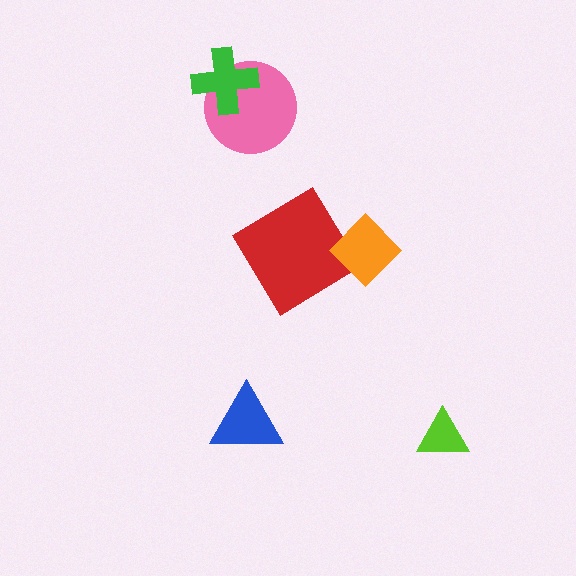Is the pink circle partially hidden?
Yes, it is partially covered by another shape.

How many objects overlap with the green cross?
1 object overlaps with the green cross.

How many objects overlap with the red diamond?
1 object overlaps with the red diamond.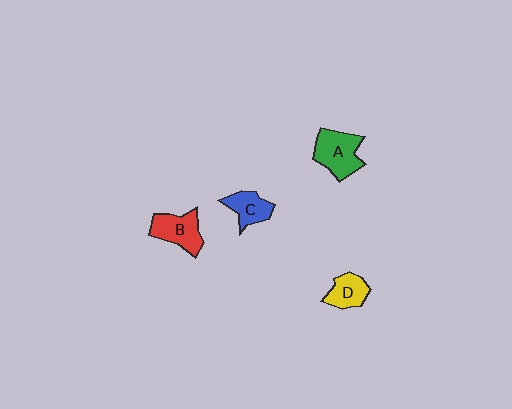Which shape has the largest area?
Shape A (green).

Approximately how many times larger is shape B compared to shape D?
Approximately 1.3 times.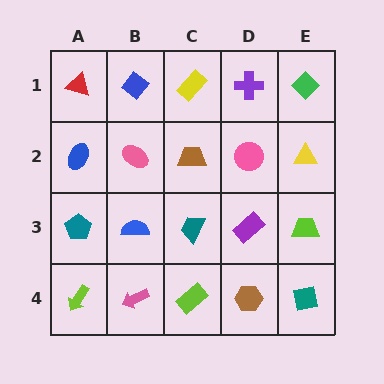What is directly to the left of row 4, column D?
A lime rectangle.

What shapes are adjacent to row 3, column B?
A pink ellipse (row 2, column B), a pink arrow (row 4, column B), a teal pentagon (row 3, column A), a teal trapezoid (row 3, column C).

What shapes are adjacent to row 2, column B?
A blue diamond (row 1, column B), a blue semicircle (row 3, column B), a blue ellipse (row 2, column A), a brown trapezoid (row 2, column C).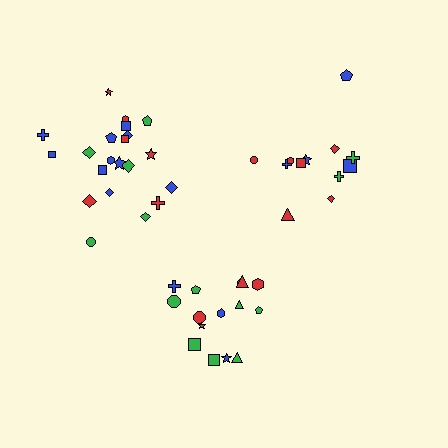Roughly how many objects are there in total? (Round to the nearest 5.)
Roughly 50 objects in total.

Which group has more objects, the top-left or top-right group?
The top-left group.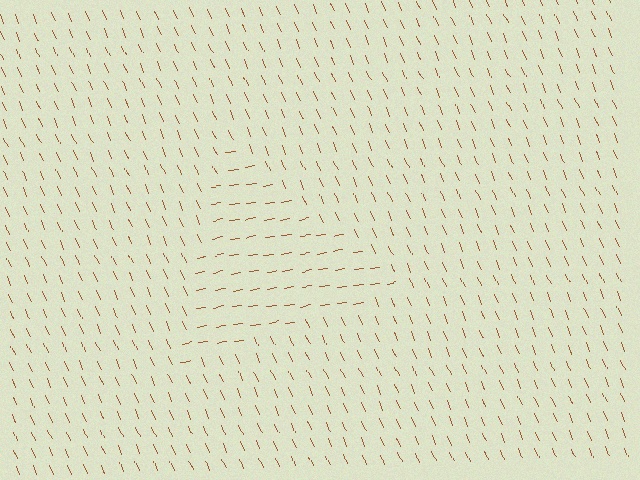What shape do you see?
I see a triangle.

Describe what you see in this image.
The image is filled with small brown line segments. A triangle region in the image has lines oriented differently from the surrounding lines, creating a visible texture boundary.